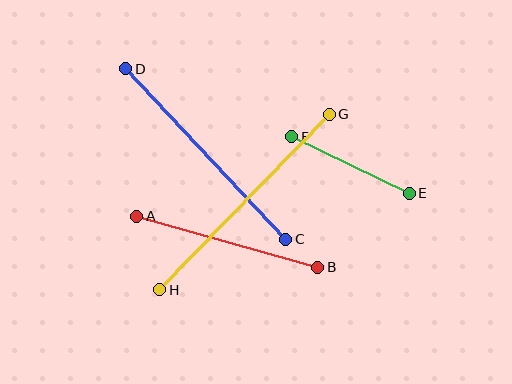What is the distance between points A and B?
The distance is approximately 188 pixels.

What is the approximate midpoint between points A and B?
The midpoint is at approximately (227, 242) pixels.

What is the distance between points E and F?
The distance is approximately 131 pixels.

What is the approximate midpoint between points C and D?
The midpoint is at approximately (206, 154) pixels.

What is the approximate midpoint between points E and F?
The midpoint is at approximately (351, 165) pixels.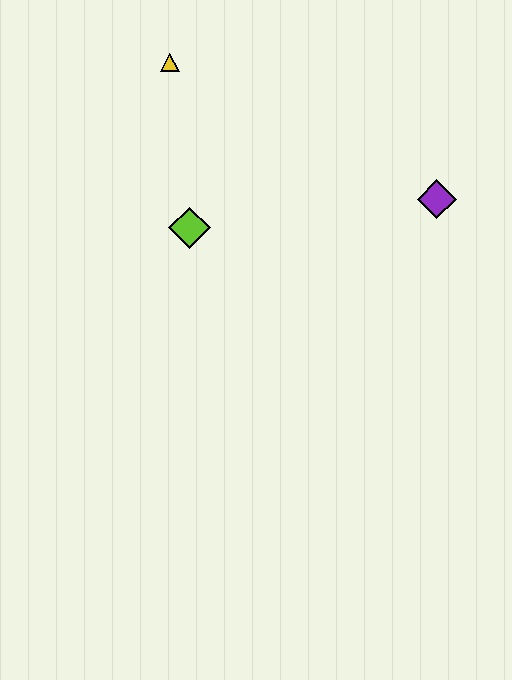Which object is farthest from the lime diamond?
The purple diamond is farthest from the lime diamond.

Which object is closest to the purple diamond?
The lime diamond is closest to the purple diamond.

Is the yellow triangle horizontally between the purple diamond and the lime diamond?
No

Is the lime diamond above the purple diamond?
No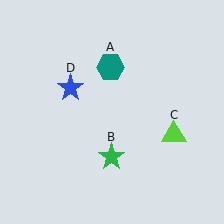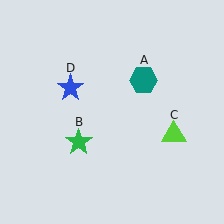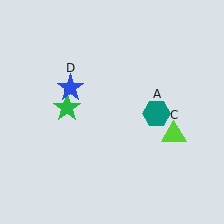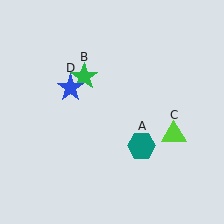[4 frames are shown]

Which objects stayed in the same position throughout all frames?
Lime triangle (object C) and blue star (object D) remained stationary.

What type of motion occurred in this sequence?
The teal hexagon (object A), green star (object B) rotated clockwise around the center of the scene.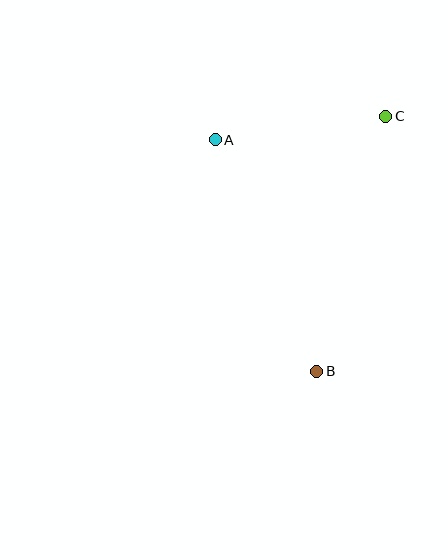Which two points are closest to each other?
Points A and C are closest to each other.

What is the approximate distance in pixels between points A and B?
The distance between A and B is approximately 253 pixels.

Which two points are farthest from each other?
Points B and C are farthest from each other.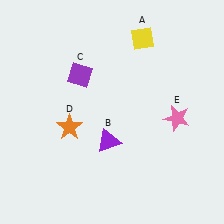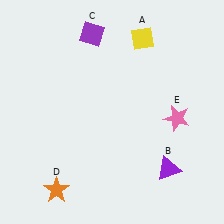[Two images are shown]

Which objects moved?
The objects that moved are: the purple triangle (B), the purple diamond (C), the orange star (D).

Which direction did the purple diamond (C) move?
The purple diamond (C) moved up.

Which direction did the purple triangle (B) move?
The purple triangle (B) moved right.